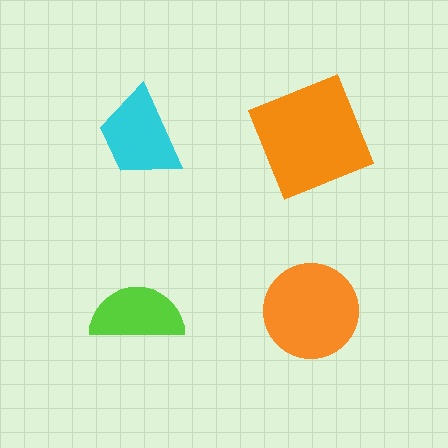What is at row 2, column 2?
An orange circle.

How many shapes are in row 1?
2 shapes.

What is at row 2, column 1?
A lime semicircle.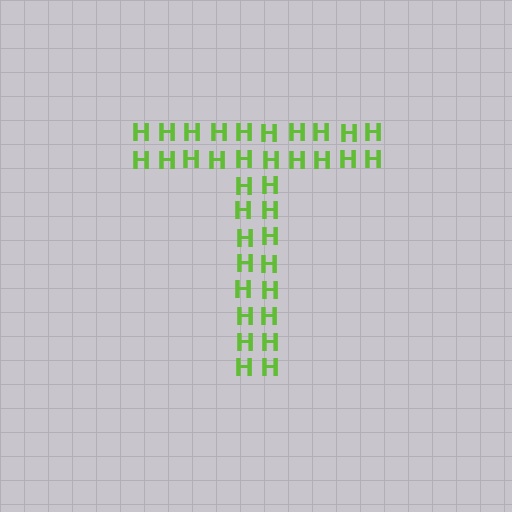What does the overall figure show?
The overall figure shows the letter T.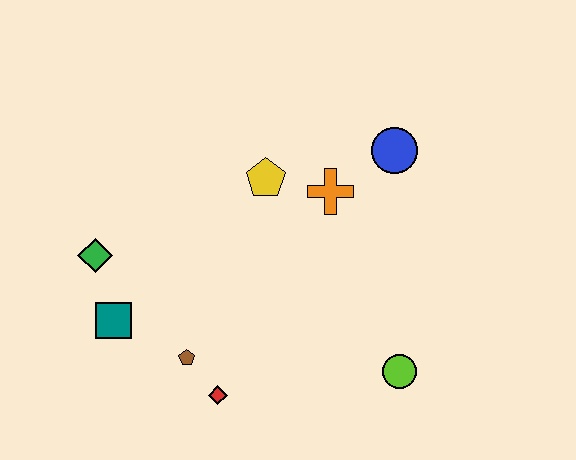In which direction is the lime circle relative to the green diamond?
The lime circle is to the right of the green diamond.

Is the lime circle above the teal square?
No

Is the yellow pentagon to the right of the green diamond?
Yes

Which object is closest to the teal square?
The green diamond is closest to the teal square.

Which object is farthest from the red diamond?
The blue circle is farthest from the red diamond.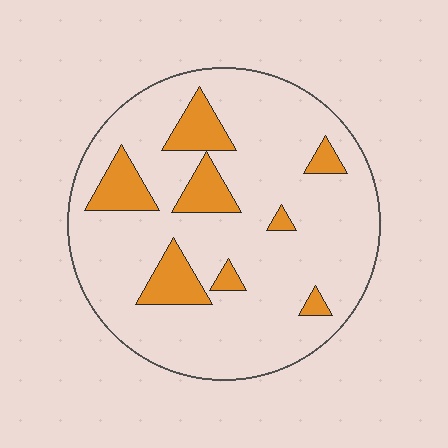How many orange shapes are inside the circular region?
8.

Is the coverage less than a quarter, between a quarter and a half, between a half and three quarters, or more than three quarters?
Less than a quarter.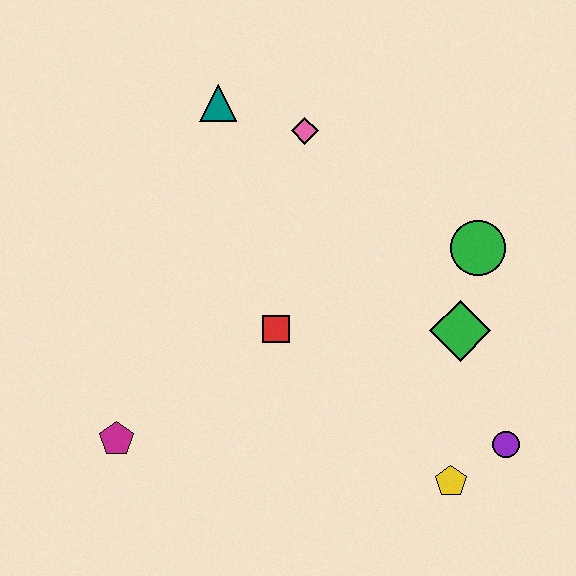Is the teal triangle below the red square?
No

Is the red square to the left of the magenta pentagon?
No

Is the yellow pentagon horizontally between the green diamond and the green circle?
No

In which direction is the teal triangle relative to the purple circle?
The teal triangle is above the purple circle.